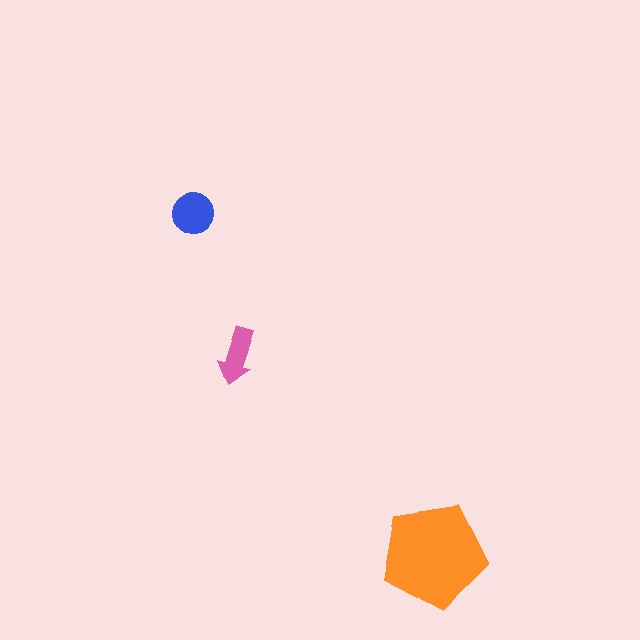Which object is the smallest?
The pink arrow.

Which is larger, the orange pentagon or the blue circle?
The orange pentagon.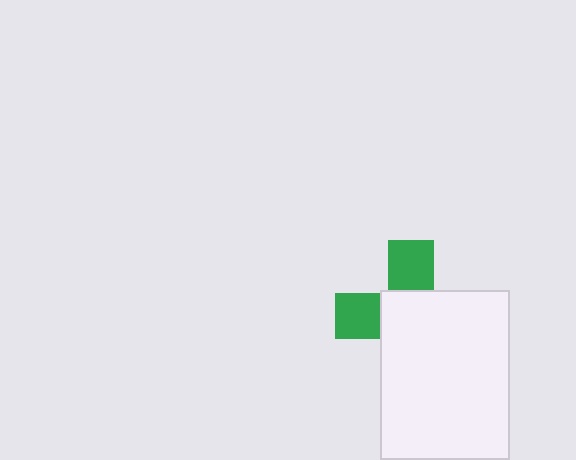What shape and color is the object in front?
The object in front is a white rectangle.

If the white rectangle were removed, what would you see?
You would see the complete green cross.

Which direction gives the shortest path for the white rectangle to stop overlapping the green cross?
Moving toward the lower-right gives the shortest separation.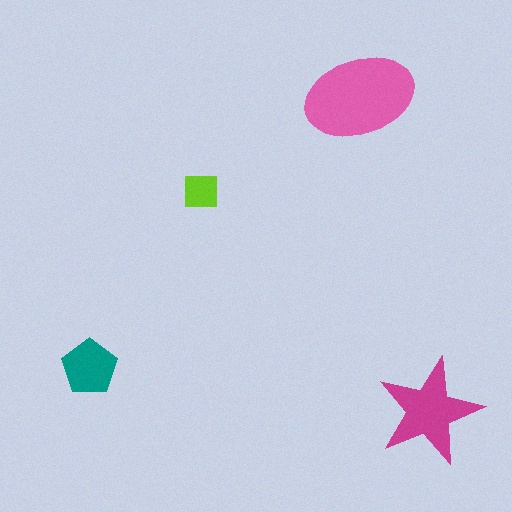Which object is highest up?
The pink ellipse is topmost.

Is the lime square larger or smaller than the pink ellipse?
Smaller.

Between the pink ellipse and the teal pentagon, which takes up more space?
The pink ellipse.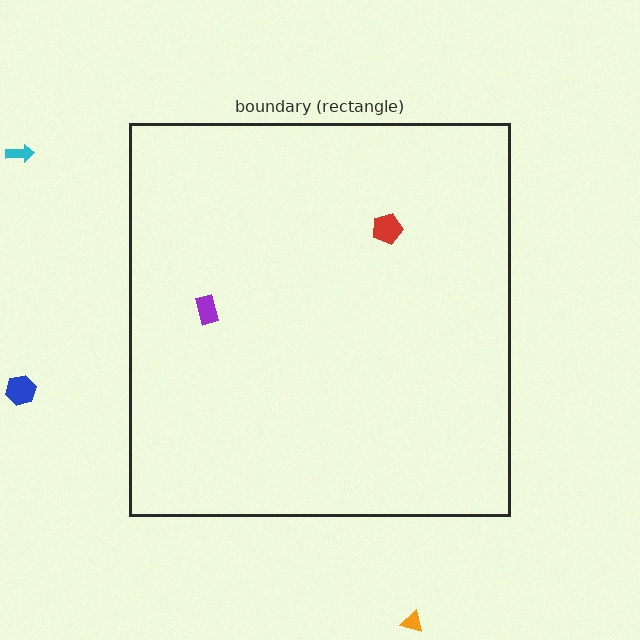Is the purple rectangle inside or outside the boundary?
Inside.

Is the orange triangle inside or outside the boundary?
Outside.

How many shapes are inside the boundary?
2 inside, 3 outside.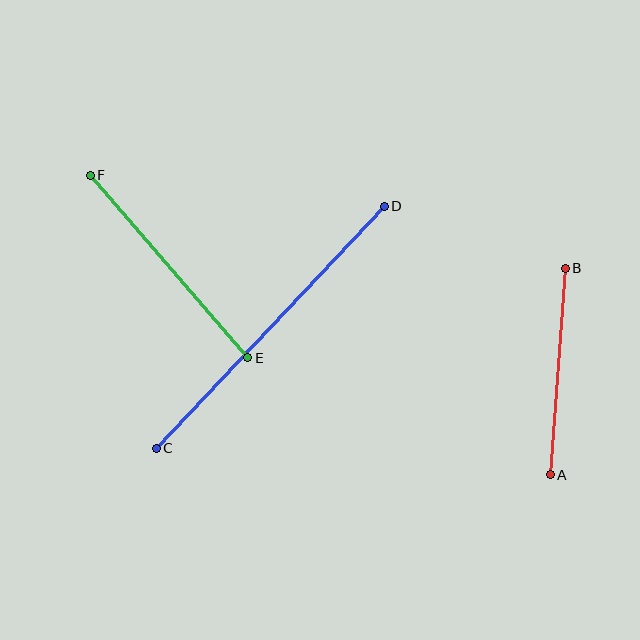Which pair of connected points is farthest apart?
Points C and D are farthest apart.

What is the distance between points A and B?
The distance is approximately 207 pixels.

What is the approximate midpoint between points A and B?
The midpoint is at approximately (558, 372) pixels.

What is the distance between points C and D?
The distance is approximately 333 pixels.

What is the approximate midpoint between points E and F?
The midpoint is at approximately (169, 267) pixels.